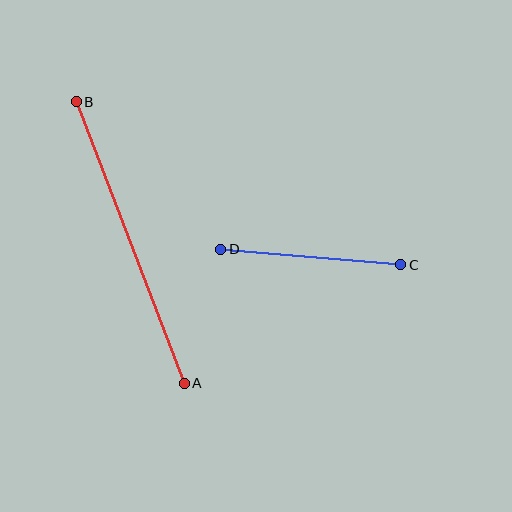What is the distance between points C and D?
The distance is approximately 181 pixels.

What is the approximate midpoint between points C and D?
The midpoint is at approximately (311, 257) pixels.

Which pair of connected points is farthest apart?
Points A and B are farthest apart.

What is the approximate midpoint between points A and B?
The midpoint is at approximately (130, 243) pixels.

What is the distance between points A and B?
The distance is approximately 301 pixels.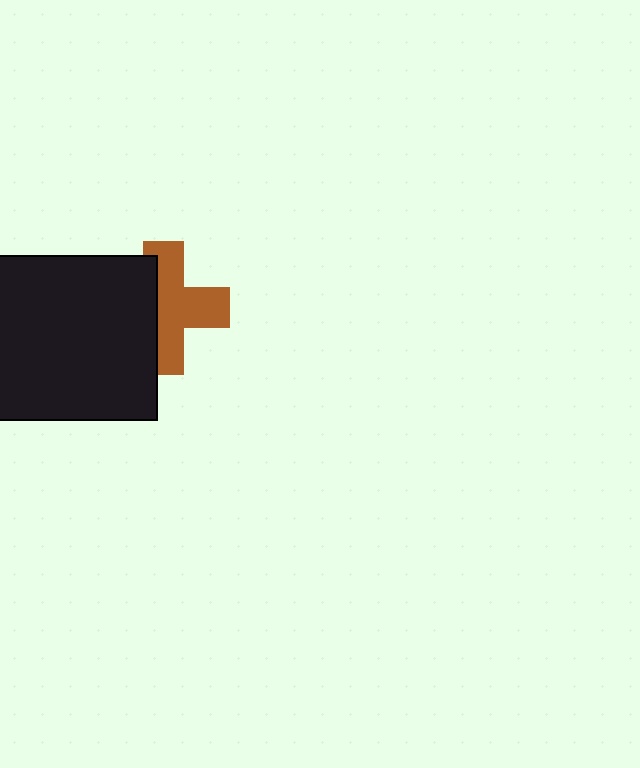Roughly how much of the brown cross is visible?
About half of it is visible (roughly 61%).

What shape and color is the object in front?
The object in front is a black square.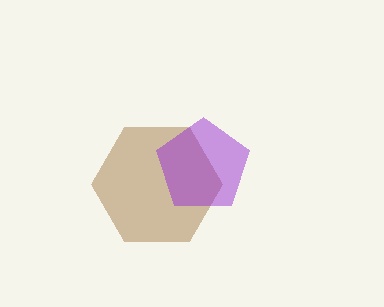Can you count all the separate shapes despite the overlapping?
Yes, there are 2 separate shapes.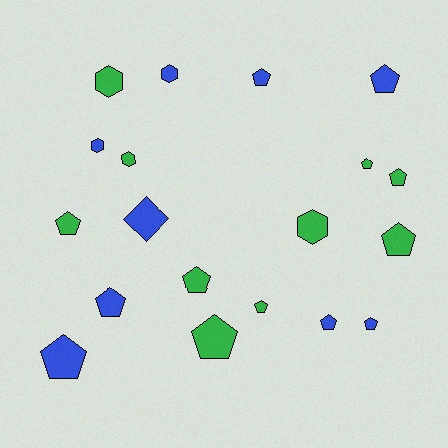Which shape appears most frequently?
Pentagon, with 13 objects.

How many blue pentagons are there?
There are 6 blue pentagons.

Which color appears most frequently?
Green, with 10 objects.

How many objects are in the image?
There are 19 objects.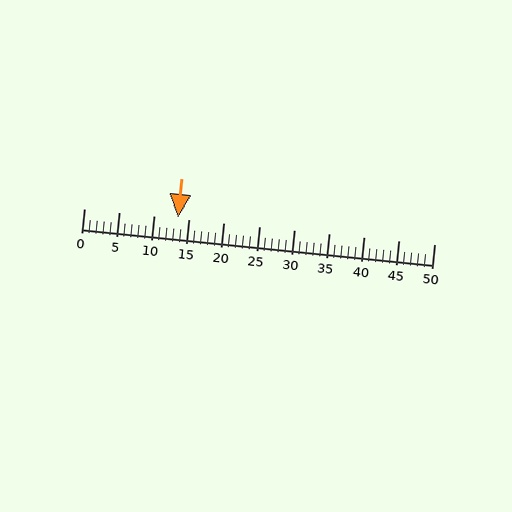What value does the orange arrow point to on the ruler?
The orange arrow points to approximately 13.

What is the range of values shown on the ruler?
The ruler shows values from 0 to 50.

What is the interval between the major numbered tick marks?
The major tick marks are spaced 5 units apart.